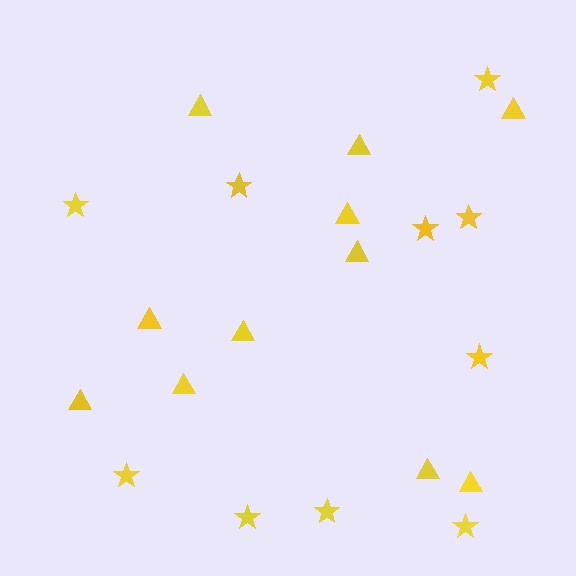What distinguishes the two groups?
There are 2 groups: one group of stars (10) and one group of triangles (11).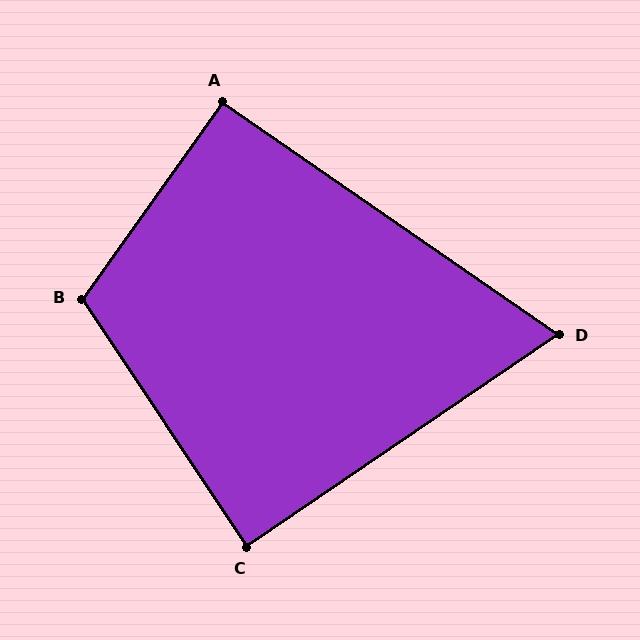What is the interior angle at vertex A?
Approximately 91 degrees (approximately right).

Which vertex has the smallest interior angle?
D, at approximately 69 degrees.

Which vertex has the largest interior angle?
B, at approximately 111 degrees.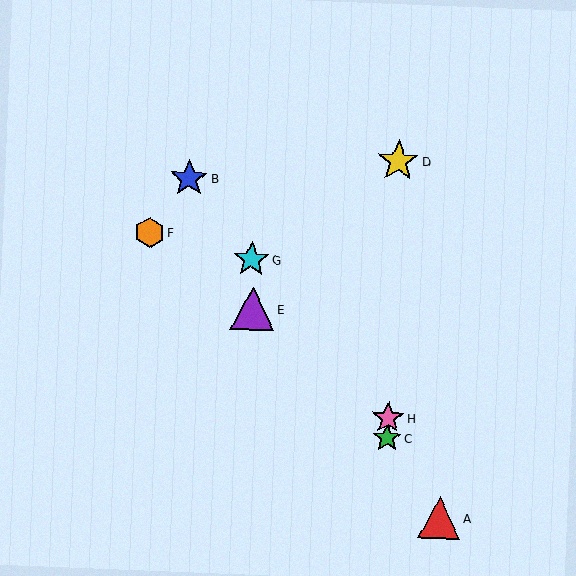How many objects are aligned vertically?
3 objects (C, D, H) are aligned vertically.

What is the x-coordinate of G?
Object G is at x≈251.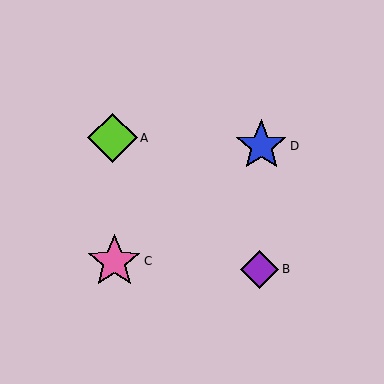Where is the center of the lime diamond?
The center of the lime diamond is at (112, 138).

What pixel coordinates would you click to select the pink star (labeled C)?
Click at (114, 261) to select the pink star C.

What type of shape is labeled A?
Shape A is a lime diamond.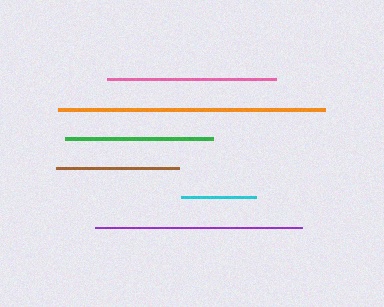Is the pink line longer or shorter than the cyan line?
The pink line is longer than the cyan line.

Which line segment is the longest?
The orange line is the longest at approximately 267 pixels.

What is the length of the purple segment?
The purple segment is approximately 207 pixels long.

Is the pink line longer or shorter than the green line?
The pink line is longer than the green line.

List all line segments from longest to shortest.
From longest to shortest: orange, purple, pink, green, brown, cyan.